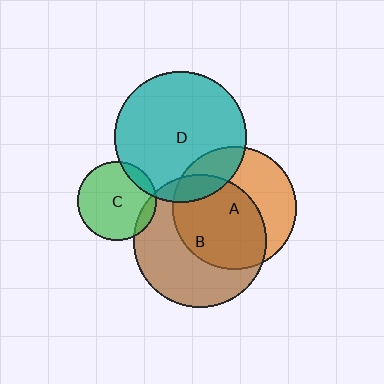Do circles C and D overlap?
Yes.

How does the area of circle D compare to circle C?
Approximately 2.8 times.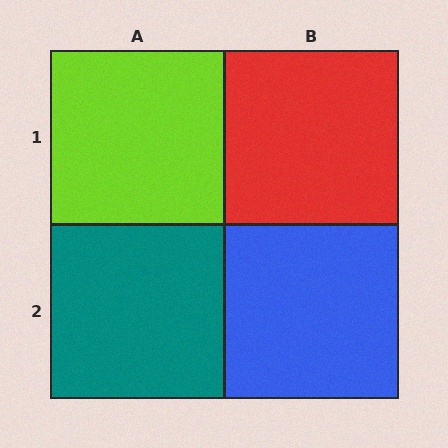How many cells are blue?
1 cell is blue.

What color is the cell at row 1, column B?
Red.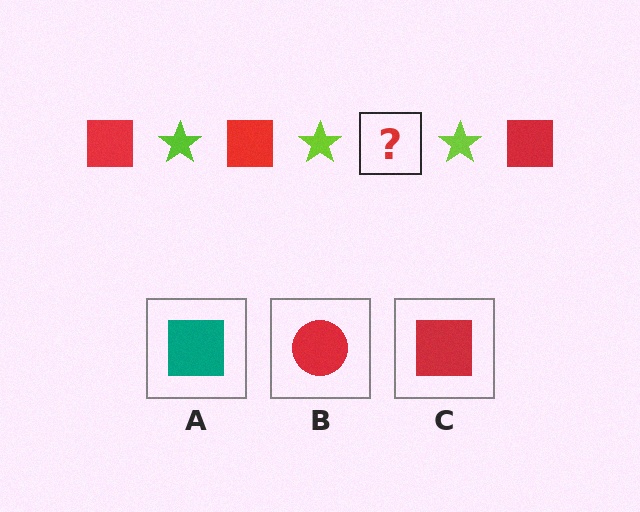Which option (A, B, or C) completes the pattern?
C.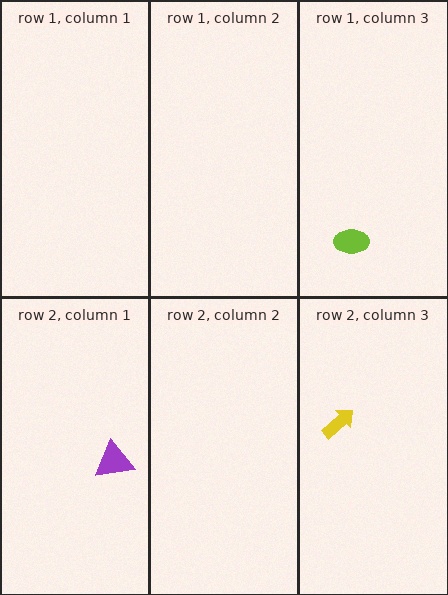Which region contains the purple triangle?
The row 2, column 1 region.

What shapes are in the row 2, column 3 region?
The yellow arrow.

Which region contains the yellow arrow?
The row 2, column 3 region.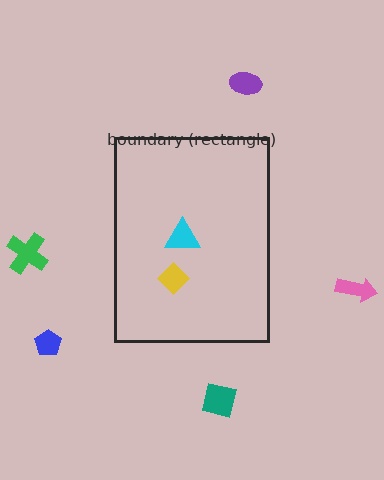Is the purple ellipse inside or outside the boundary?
Outside.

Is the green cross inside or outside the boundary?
Outside.